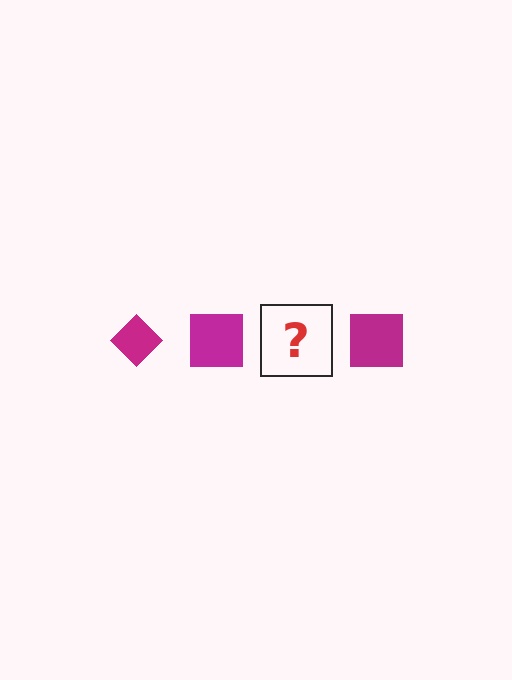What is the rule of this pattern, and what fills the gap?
The rule is that the pattern cycles through diamond, square shapes in magenta. The gap should be filled with a magenta diamond.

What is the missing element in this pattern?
The missing element is a magenta diamond.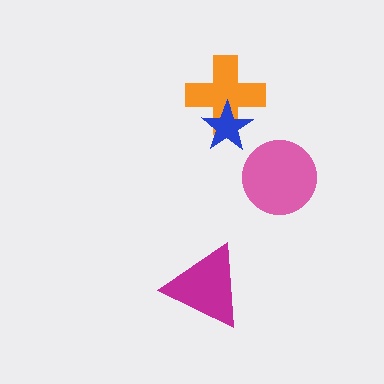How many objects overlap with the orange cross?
1 object overlaps with the orange cross.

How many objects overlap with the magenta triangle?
0 objects overlap with the magenta triangle.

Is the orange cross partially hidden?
Yes, it is partially covered by another shape.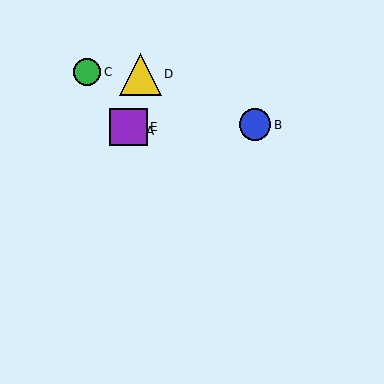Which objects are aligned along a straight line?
Objects A, C, E are aligned along a straight line.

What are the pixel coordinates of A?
Object A is at (132, 131).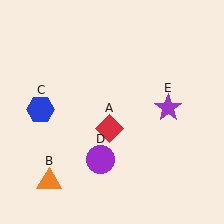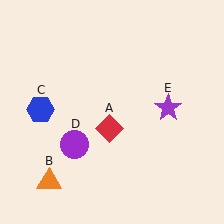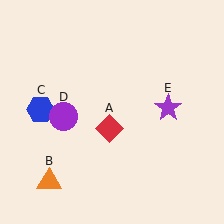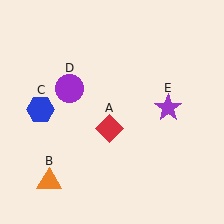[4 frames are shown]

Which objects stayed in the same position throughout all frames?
Red diamond (object A) and orange triangle (object B) and blue hexagon (object C) and purple star (object E) remained stationary.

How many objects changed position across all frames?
1 object changed position: purple circle (object D).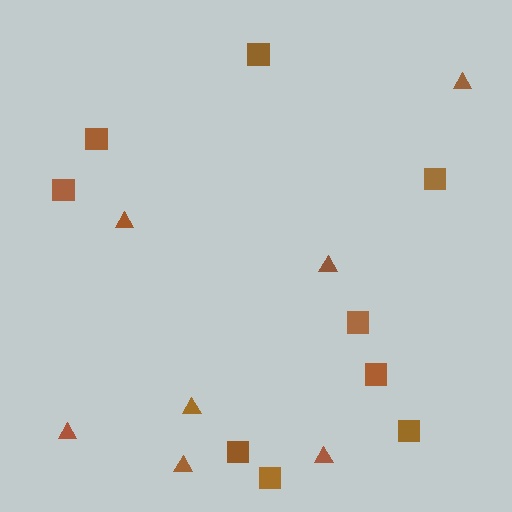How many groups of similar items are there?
There are 2 groups: one group of triangles (7) and one group of squares (9).